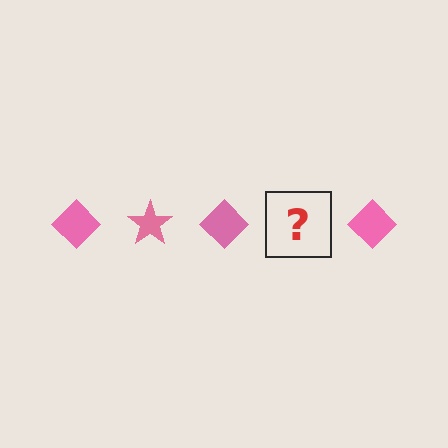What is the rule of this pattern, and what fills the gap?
The rule is that the pattern cycles through diamond, star shapes in pink. The gap should be filled with a pink star.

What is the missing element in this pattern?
The missing element is a pink star.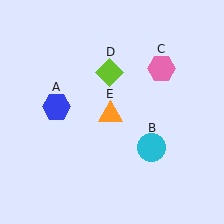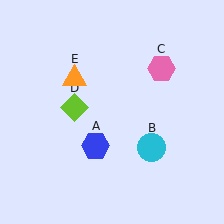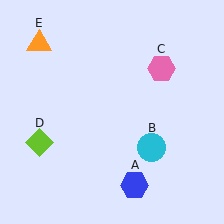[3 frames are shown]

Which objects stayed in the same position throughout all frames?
Cyan circle (object B) and pink hexagon (object C) remained stationary.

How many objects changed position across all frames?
3 objects changed position: blue hexagon (object A), lime diamond (object D), orange triangle (object E).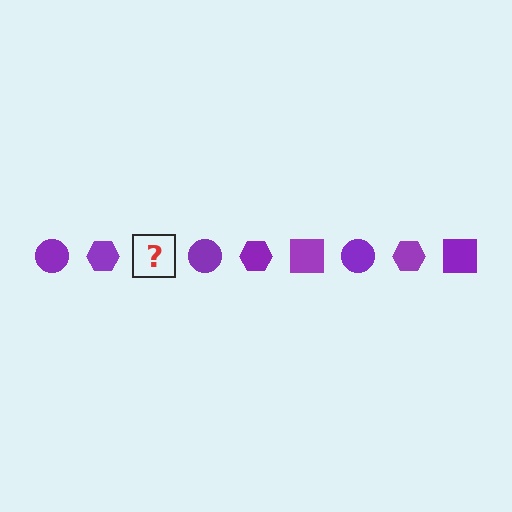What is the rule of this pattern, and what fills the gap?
The rule is that the pattern cycles through circle, hexagon, square shapes in purple. The gap should be filled with a purple square.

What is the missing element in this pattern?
The missing element is a purple square.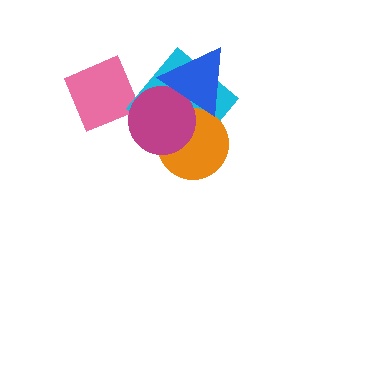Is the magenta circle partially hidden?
Yes, it is partially covered by another shape.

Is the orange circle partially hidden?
Yes, it is partially covered by another shape.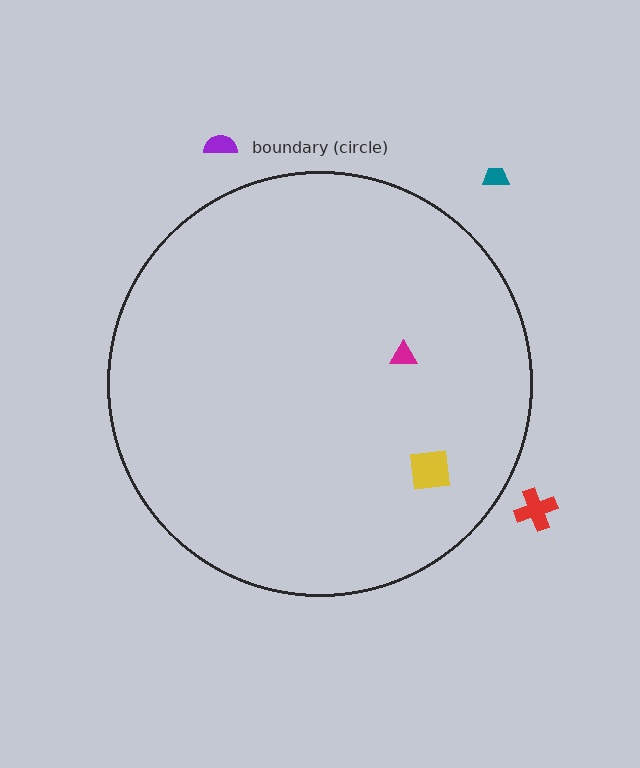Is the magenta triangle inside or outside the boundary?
Inside.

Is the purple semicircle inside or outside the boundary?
Outside.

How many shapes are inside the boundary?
2 inside, 3 outside.